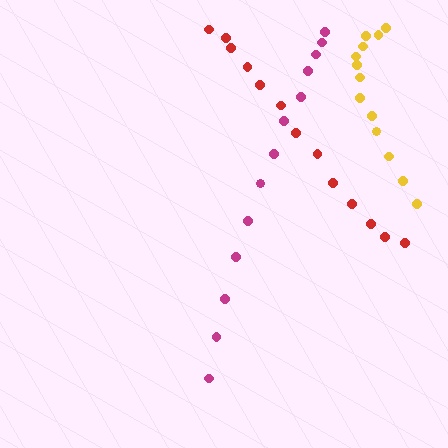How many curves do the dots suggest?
There are 3 distinct paths.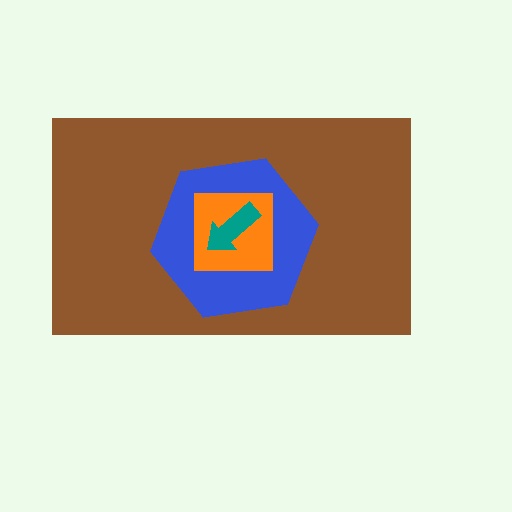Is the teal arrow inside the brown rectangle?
Yes.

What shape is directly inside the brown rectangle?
The blue hexagon.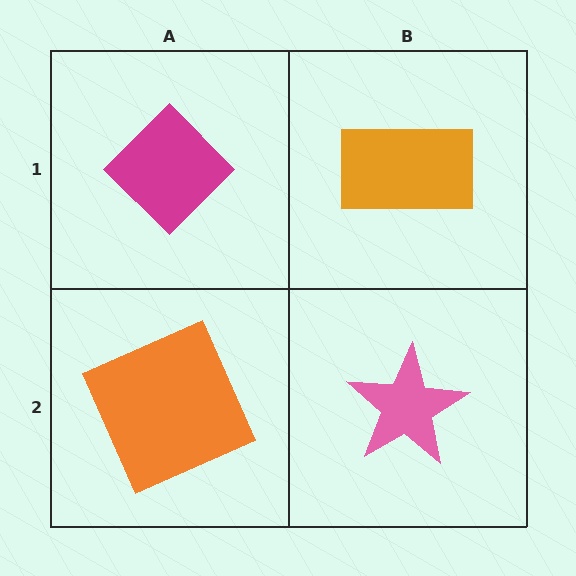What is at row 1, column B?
An orange rectangle.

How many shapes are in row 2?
2 shapes.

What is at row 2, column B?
A pink star.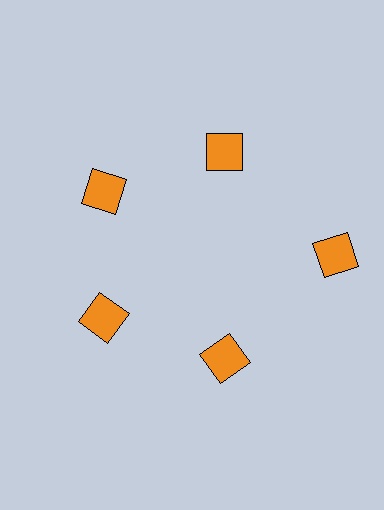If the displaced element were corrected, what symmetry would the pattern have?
It would have 5-fold rotational symmetry — the pattern would map onto itself every 72 degrees.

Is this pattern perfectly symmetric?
No. The 5 orange squares are arranged in a ring, but one element near the 3 o'clock position is pushed outward from the center, breaking the 5-fold rotational symmetry.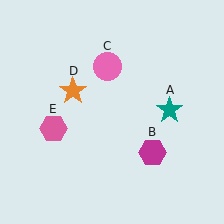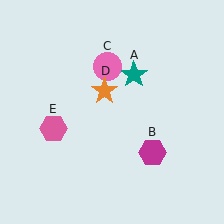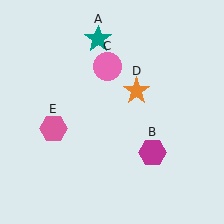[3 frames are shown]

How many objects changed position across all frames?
2 objects changed position: teal star (object A), orange star (object D).